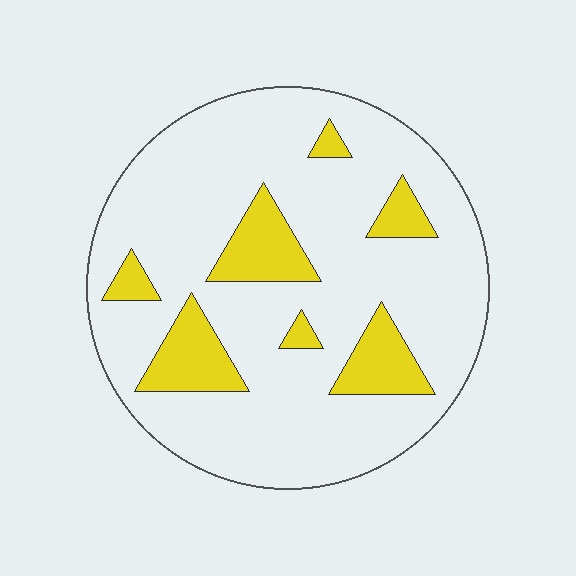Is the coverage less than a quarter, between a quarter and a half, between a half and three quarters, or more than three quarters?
Less than a quarter.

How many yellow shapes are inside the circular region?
7.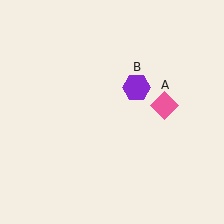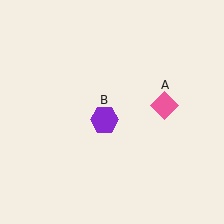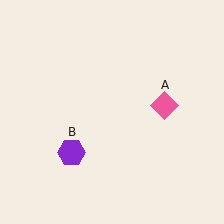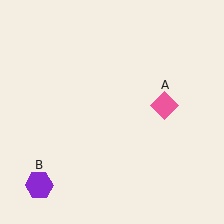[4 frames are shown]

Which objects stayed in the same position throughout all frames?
Pink diamond (object A) remained stationary.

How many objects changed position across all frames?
1 object changed position: purple hexagon (object B).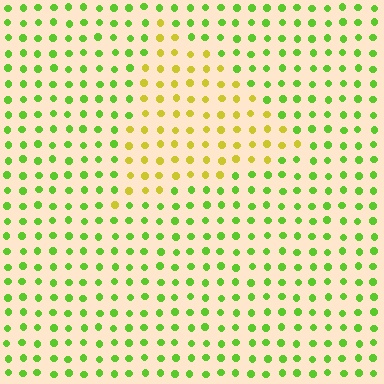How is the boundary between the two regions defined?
The boundary is defined purely by a slight shift in hue (about 44 degrees). Spacing, size, and orientation are identical on both sides.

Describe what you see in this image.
The image is filled with small lime elements in a uniform arrangement. A triangle-shaped region is visible where the elements are tinted to a slightly different hue, forming a subtle color boundary.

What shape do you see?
I see a triangle.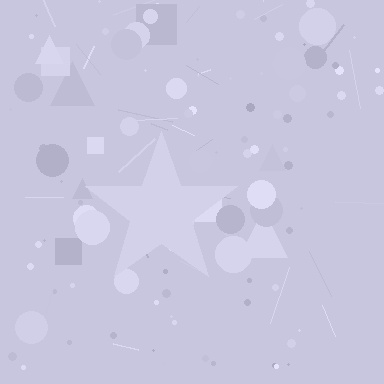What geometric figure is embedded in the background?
A star is embedded in the background.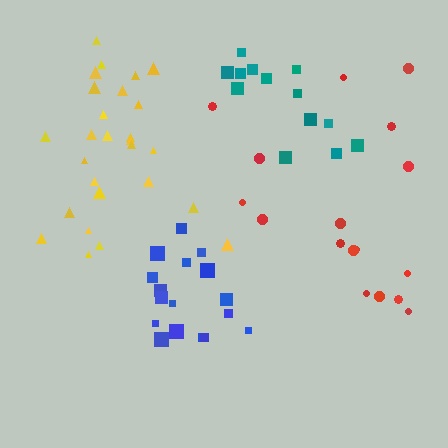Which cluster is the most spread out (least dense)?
Red.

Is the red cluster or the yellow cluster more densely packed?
Yellow.